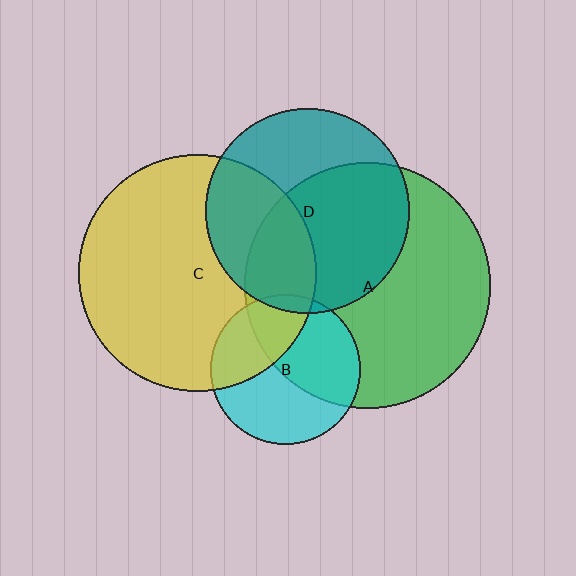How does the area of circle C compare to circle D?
Approximately 1.3 times.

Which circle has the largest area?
Circle A (green).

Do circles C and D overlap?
Yes.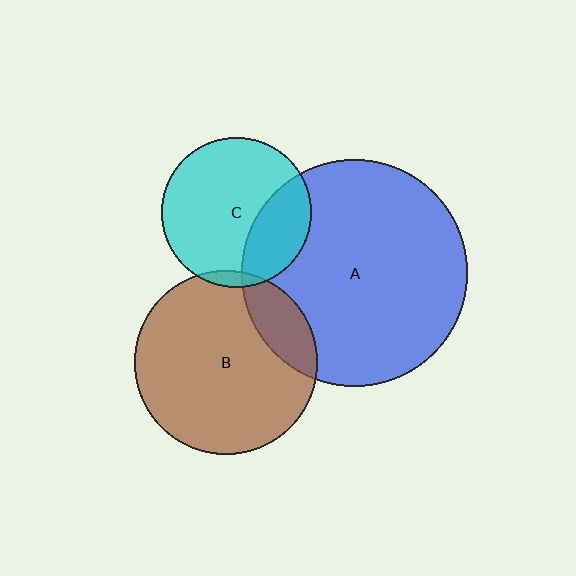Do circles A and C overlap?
Yes.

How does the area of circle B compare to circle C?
Approximately 1.5 times.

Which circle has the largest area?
Circle A (blue).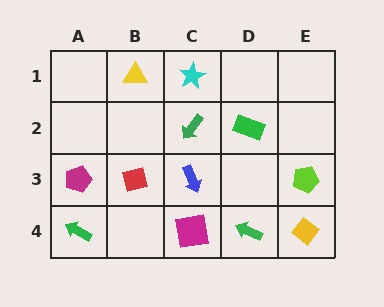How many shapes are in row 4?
4 shapes.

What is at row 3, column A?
A magenta pentagon.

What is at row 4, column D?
A green arrow.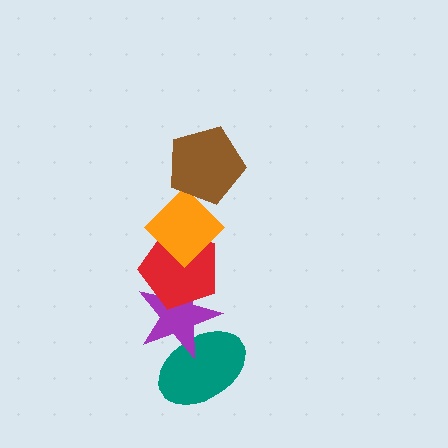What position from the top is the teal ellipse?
The teal ellipse is 5th from the top.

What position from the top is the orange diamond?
The orange diamond is 2nd from the top.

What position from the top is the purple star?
The purple star is 4th from the top.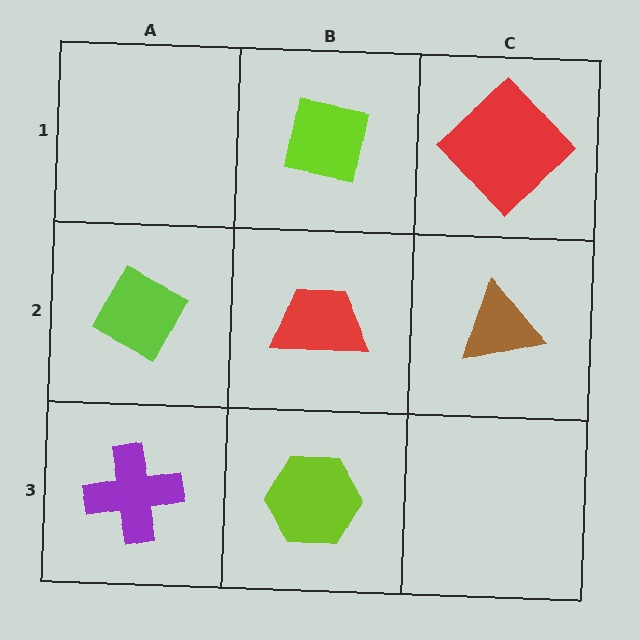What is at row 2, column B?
A red trapezoid.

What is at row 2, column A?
A lime diamond.